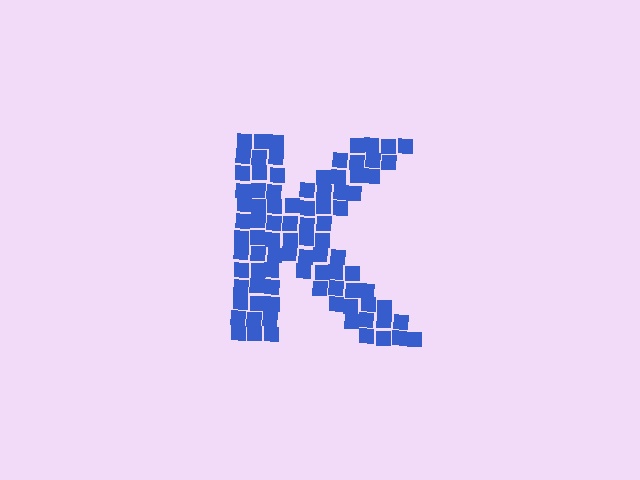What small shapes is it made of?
It is made of small squares.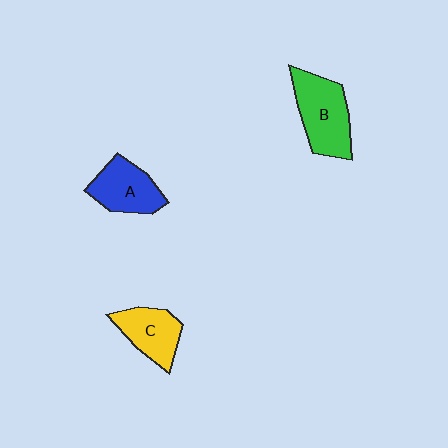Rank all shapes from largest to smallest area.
From largest to smallest: B (green), A (blue), C (yellow).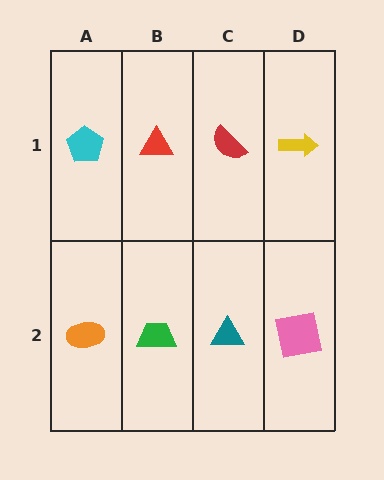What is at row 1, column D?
A yellow arrow.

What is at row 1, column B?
A red triangle.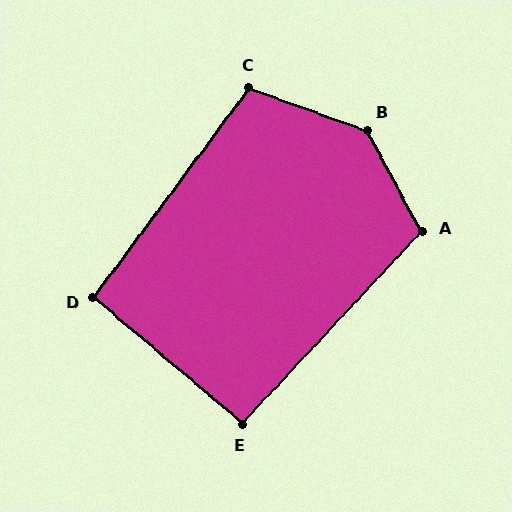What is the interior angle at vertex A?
Approximately 108 degrees (obtuse).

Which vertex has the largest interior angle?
B, at approximately 138 degrees.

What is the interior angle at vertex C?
Approximately 107 degrees (obtuse).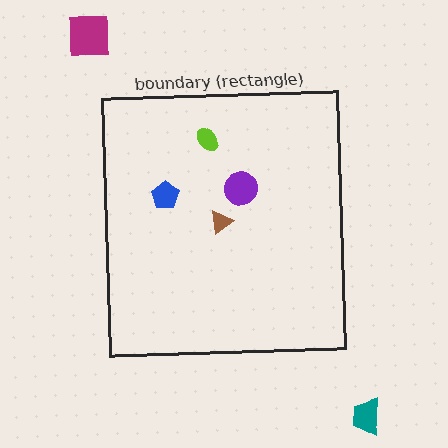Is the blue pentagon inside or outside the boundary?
Inside.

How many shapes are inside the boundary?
4 inside, 2 outside.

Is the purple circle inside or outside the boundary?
Inside.